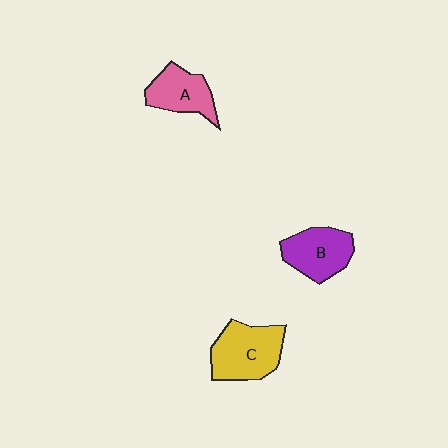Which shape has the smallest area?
Shape A (pink).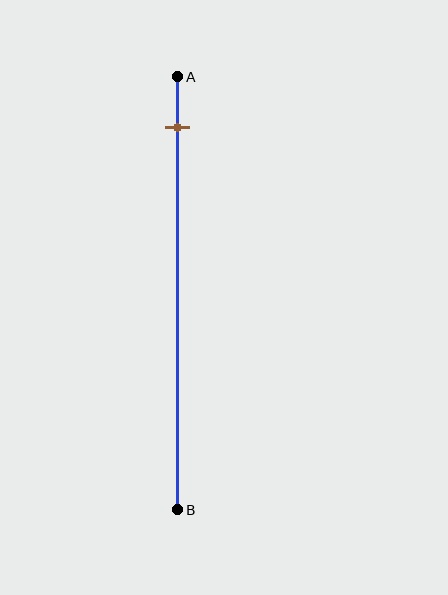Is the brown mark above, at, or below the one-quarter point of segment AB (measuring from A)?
The brown mark is above the one-quarter point of segment AB.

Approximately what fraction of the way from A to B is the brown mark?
The brown mark is approximately 10% of the way from A to B.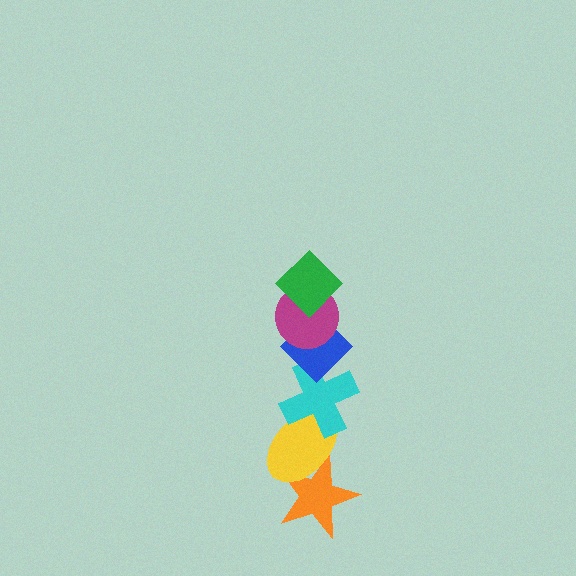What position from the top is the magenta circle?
The magenta circle is 2nd from the top.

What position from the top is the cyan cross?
The cyan cross is 4th from the top.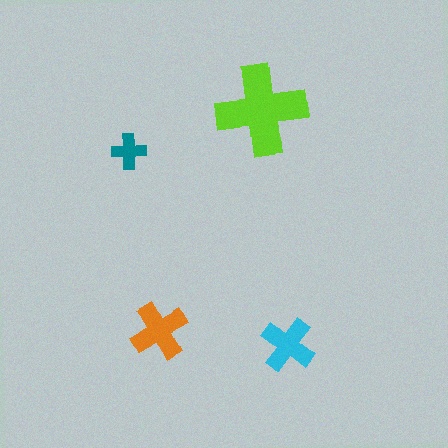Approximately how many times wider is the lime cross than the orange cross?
About 1.5 times wider.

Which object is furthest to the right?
The cyan cross is rightmost.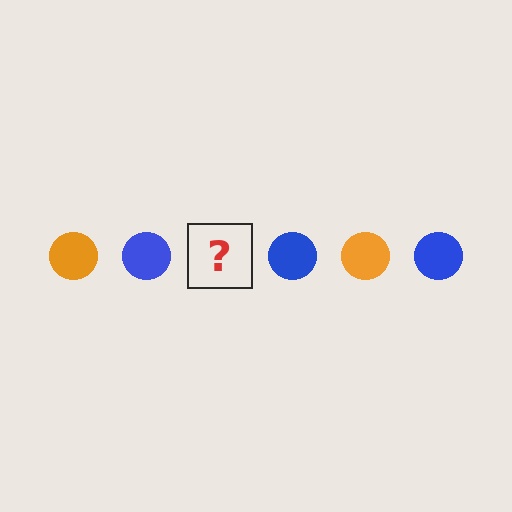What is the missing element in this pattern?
The missing element is an orange circle.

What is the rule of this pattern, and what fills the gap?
The rule is that the pattern cycles through orange, blue circles. The gap should be filled with an orange circle.